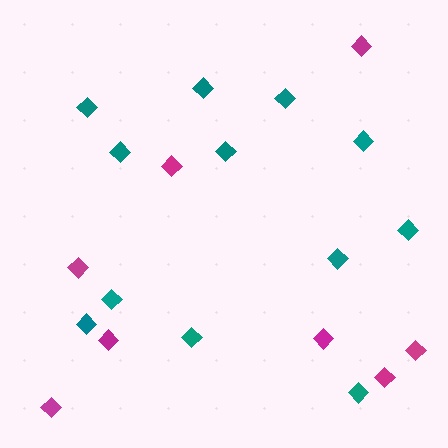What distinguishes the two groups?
There are 2 groups: one group of teal diamonds (12) and one group of magenta diamonds (8).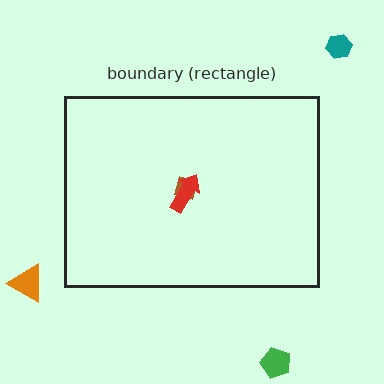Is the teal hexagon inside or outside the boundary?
Outside.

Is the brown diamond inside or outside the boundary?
Inside.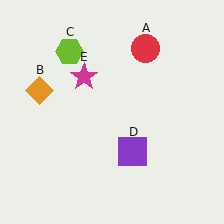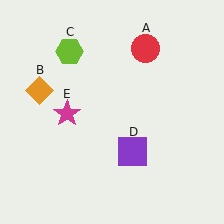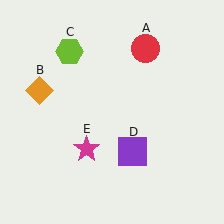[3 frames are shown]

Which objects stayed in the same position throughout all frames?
Red circle (object A) and orange diamond (object B) and lime hexagon (object C) and purple square (object D) remained stationary.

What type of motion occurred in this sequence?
The magenta star (object E) rotated counterclockwise around the center of the scene.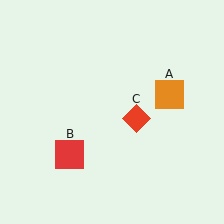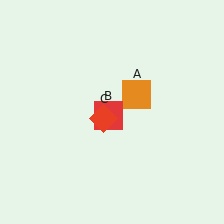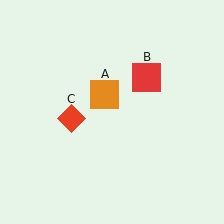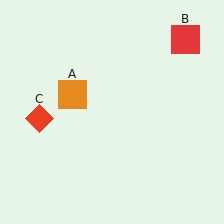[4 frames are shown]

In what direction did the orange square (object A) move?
The orange square (object A) moved left.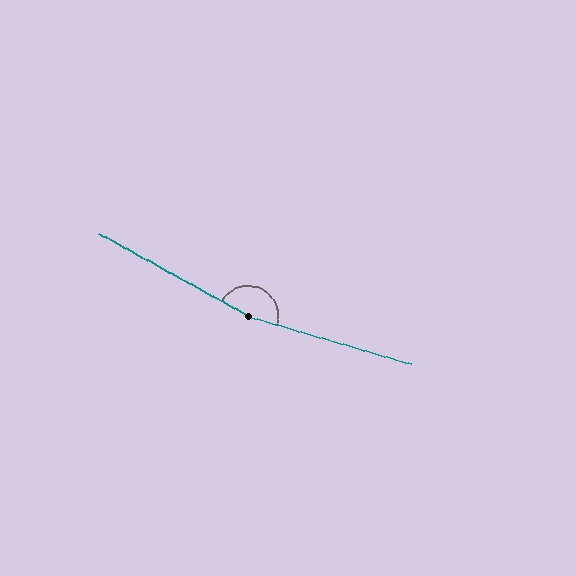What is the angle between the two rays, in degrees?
Approximately 167 degrees.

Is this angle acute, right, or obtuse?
It is obtuse.